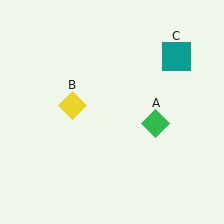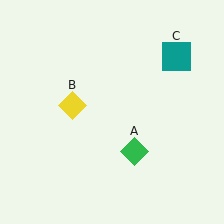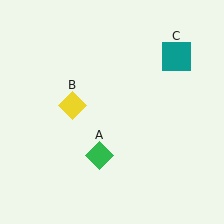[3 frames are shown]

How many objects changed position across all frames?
1 object changed position: green diamond (object A).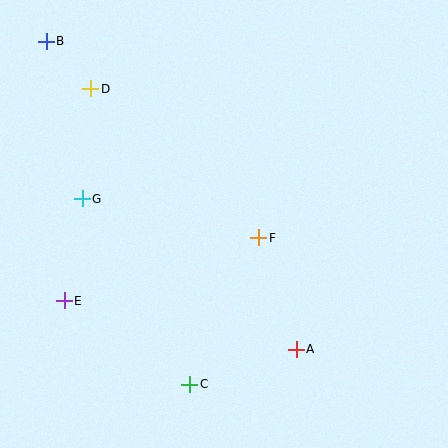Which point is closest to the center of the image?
Point F at (259, 238) is closest to the center.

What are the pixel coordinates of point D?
Point D is at (91, 89).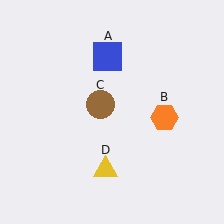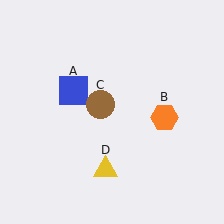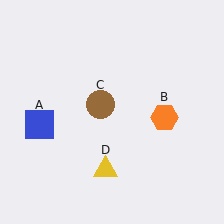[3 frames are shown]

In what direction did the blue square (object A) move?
The blue square (object A) moved down and to the left.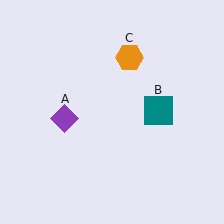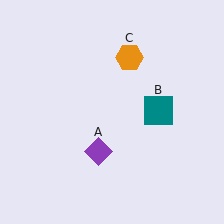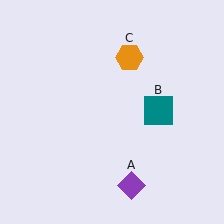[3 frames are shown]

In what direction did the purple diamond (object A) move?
The purple diamond (object A) moved down and to the right.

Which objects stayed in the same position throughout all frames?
Teal square (object B) and orange hexagon (object C) remained stationary.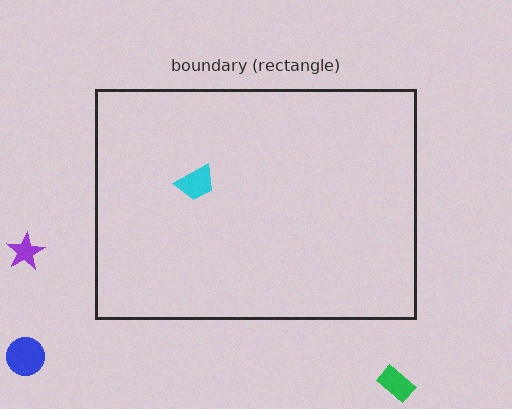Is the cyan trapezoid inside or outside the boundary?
Inside.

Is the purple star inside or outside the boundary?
Outside.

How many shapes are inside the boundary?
1 inside, 3 outside.